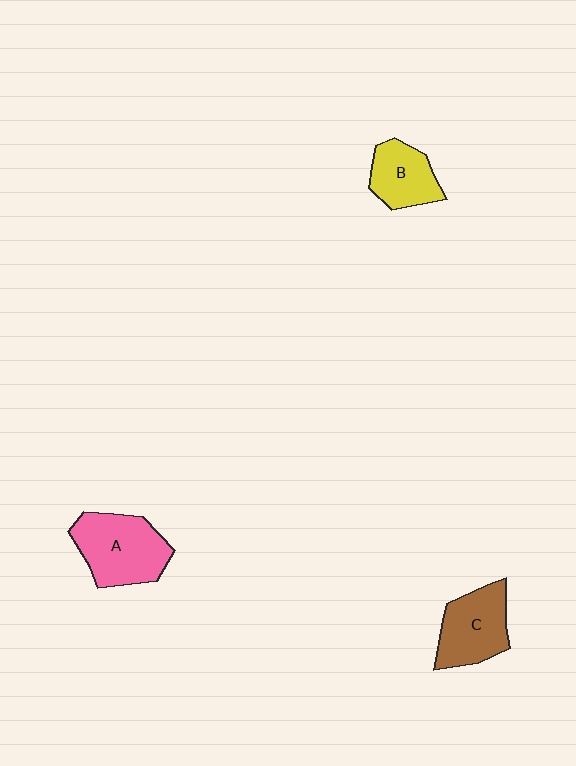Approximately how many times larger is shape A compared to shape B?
Approximately 1.5 times.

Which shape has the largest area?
Shape A (pink).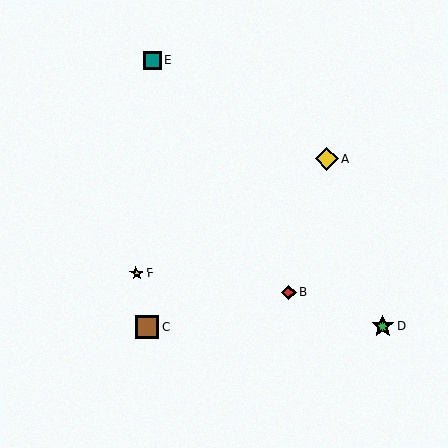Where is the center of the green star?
The center of the green star is at (383, 327).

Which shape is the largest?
The brown square (labeled C) is the largest.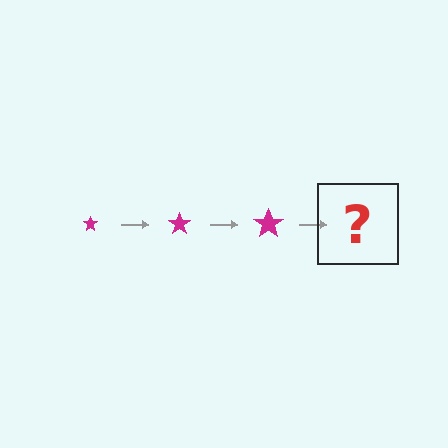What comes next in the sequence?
The next element should be a magenta star, larger than the previous one.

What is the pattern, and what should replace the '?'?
The pattern is that the star gets progressively larger each step. The '?' should be a magenta star, larger than the previous one.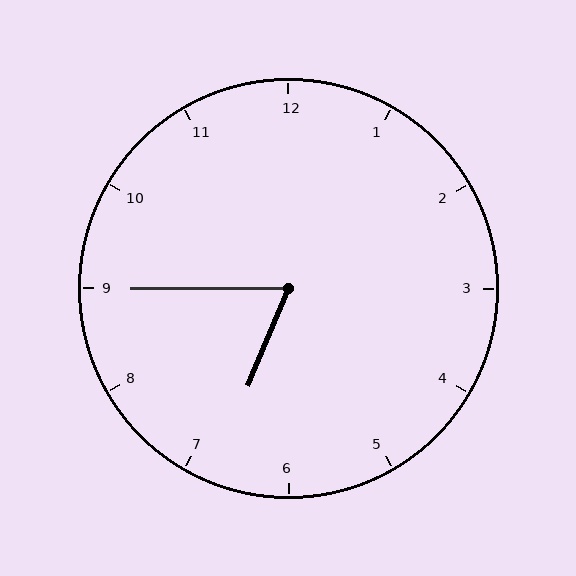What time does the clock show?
6:45.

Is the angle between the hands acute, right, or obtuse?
It is acute.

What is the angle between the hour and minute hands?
Approximately 68 degrees.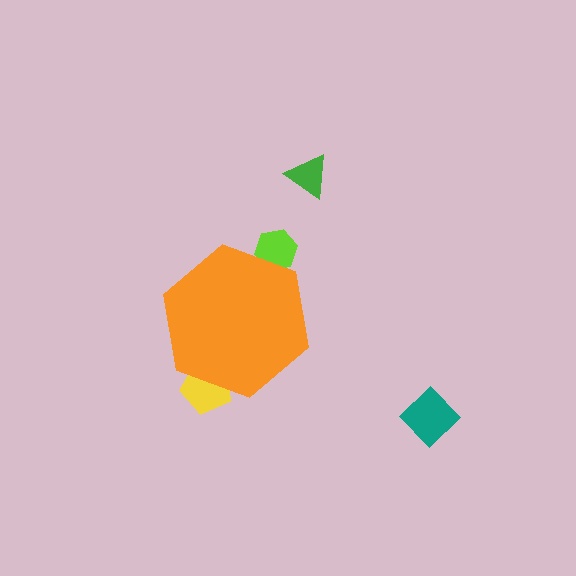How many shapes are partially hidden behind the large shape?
2 shapes are partially hidden.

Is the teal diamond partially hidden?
No, the teal diamond is fully visible.